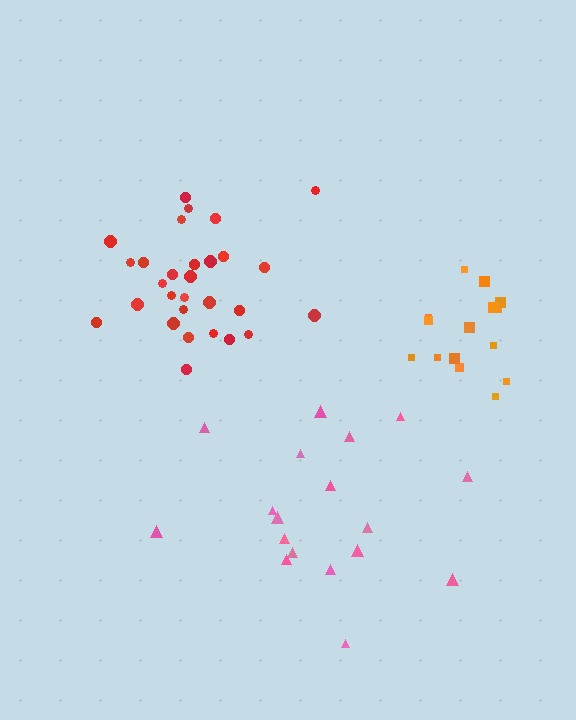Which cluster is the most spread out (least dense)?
Pink.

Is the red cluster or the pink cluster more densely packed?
Red.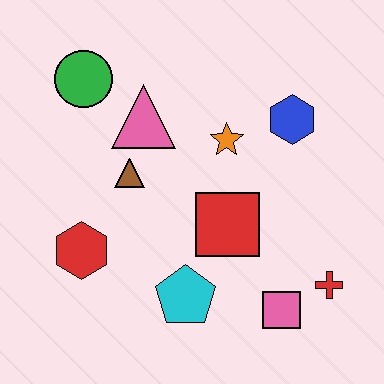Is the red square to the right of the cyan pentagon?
Yes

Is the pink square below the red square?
Yes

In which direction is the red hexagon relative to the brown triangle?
The red hexagon is below the brown triangle.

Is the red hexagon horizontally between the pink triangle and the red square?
No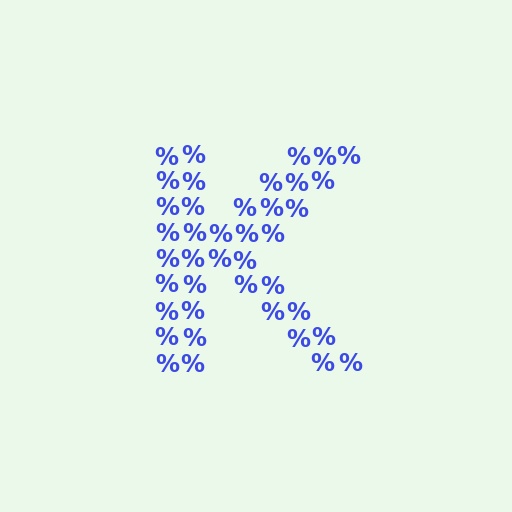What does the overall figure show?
The overall figure shows the letter K.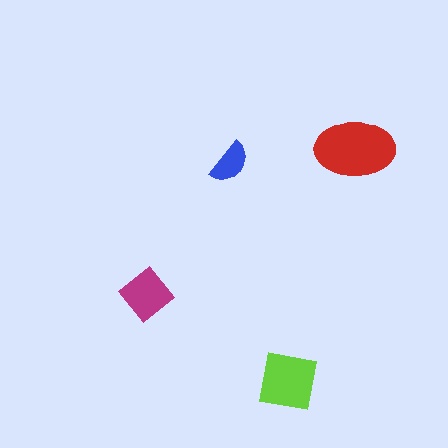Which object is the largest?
The red ellipse.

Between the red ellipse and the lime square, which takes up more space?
The red ellipse.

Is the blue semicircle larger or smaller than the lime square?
Smaller.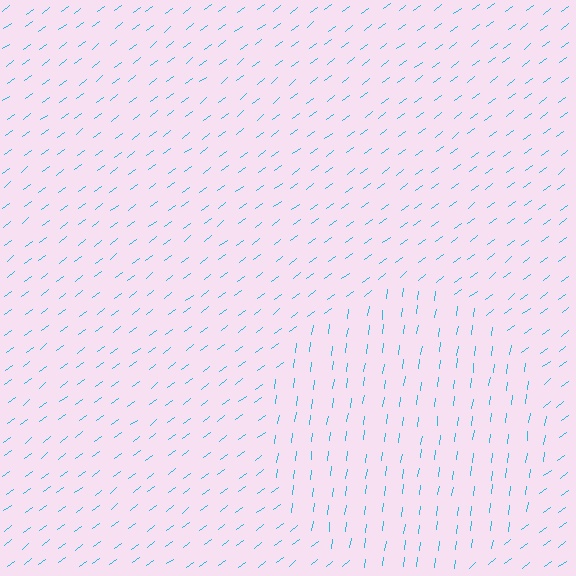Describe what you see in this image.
The image is filled with small cyan line segments. A circle region in the image has lines oriented differently from the surrounding lines, creating a visible texture boundary.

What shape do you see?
I see a circle.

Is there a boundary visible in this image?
Yes, there is a texture boundary formed by a change in line orientation.